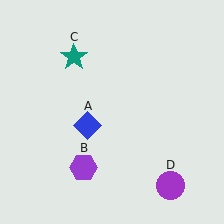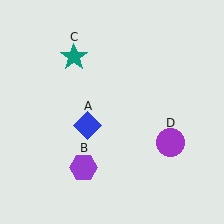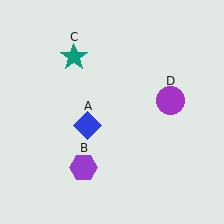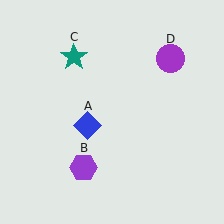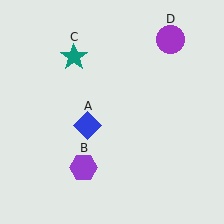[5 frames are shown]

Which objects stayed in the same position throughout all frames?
Blue diamond (object A) and purple hexagon (object B) and teal star (object C) remained stationary.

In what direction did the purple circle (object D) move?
The purple circle (object D) moved up.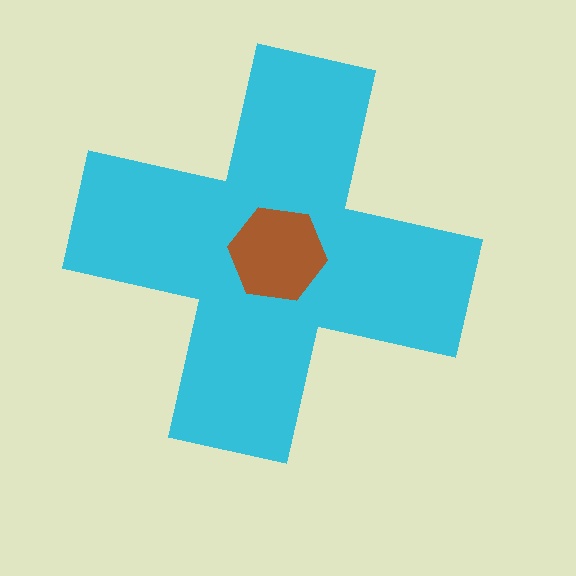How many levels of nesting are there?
2.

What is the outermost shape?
The cyan cross.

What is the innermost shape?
The brown hexagon.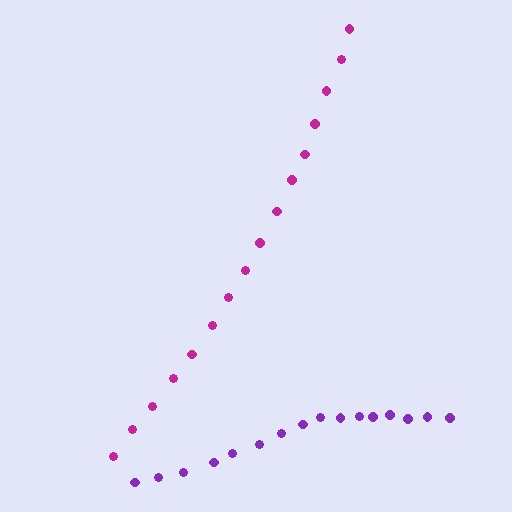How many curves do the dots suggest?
There are 2 distinct paths.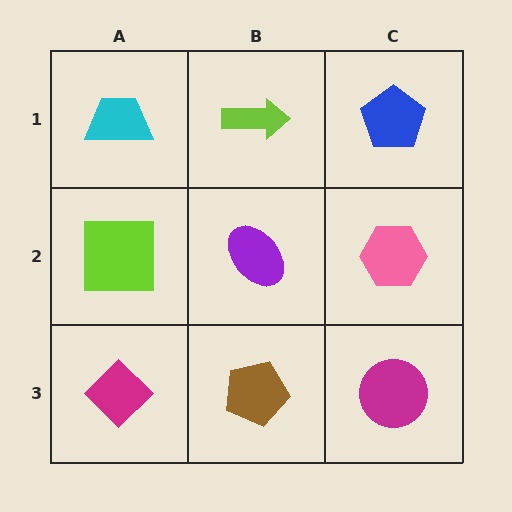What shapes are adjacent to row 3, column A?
A lime square (row 2, column A), a brown pentagon (row 3, column B).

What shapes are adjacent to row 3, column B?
A purple ellipse (row 2, column B), a magenta diamond (row 3, column A), a magenta circle (row 3, column C).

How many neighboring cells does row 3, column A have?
2.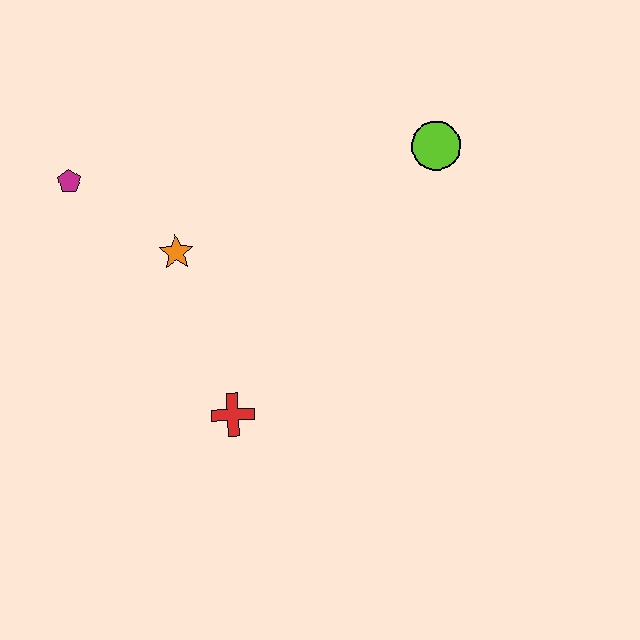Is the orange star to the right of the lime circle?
No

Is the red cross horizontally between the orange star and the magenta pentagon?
No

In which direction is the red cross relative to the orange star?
The red cross is below the orange star.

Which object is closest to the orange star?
The magenta pentagon is closest to the orange star.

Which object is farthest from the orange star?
The lime circle is farthest from the orange star.